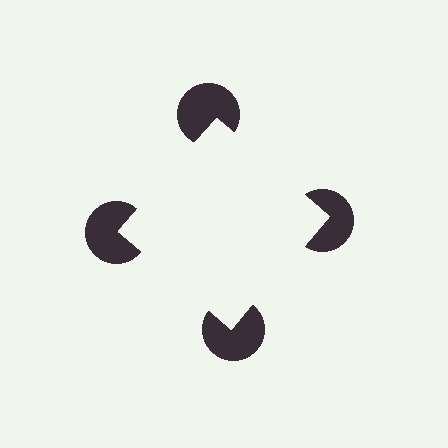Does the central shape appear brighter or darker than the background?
It typically appears slightly brighter than the background, even though no actual brightness change is drawn.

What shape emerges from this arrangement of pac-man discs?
An illusory square — its edges are inferred from the aligned wedge cuts in the pac-man discs, not physically drawn.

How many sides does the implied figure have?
4 sides.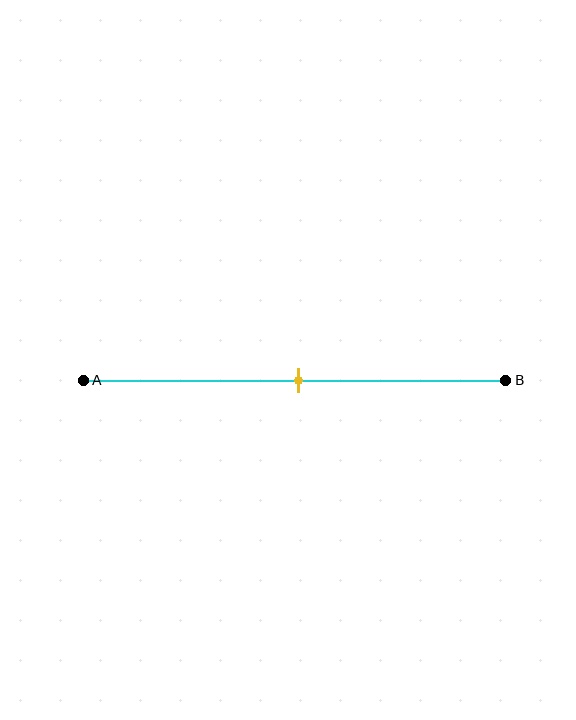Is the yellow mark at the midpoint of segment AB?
Yes, the mark is approximately at the midpoint.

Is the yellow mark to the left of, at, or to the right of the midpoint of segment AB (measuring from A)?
The yellow mark is approximately at the midpoint of segment AB.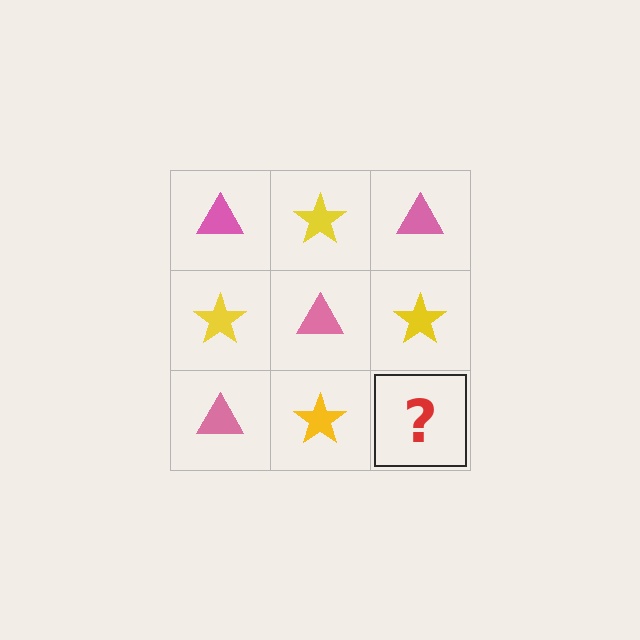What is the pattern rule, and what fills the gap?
The rule is that it alternates pink triangle and yellow star in a checkerboard pattern. The gap should be filled with a pink triangle.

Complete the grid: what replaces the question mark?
The question mark should be replaced with a pink triangle.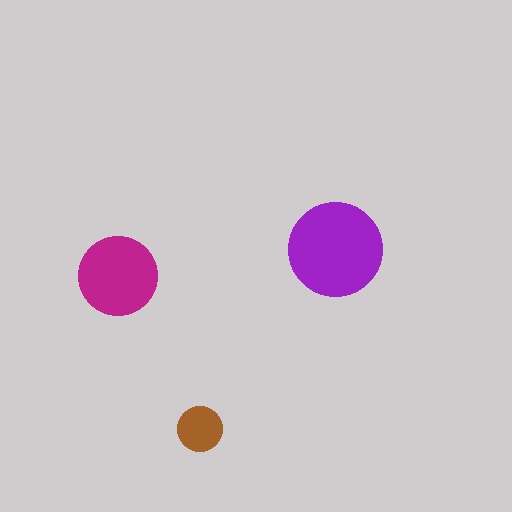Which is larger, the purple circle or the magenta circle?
The purple one.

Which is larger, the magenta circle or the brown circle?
The magenta one.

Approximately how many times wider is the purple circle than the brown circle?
About 2 times wider.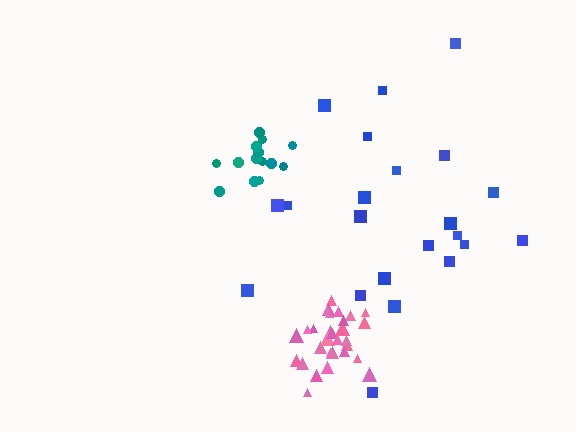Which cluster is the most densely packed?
Pink.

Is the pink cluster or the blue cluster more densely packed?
Pink.